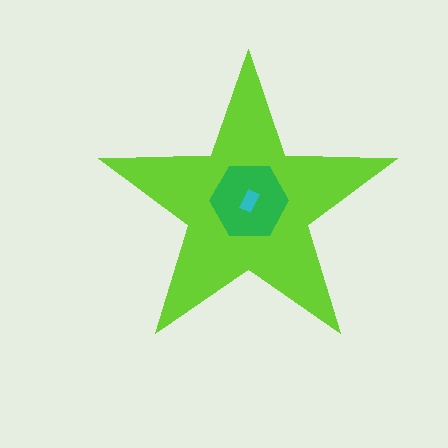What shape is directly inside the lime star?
The green hexagon.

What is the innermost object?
The cyan rectangle.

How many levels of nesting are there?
3.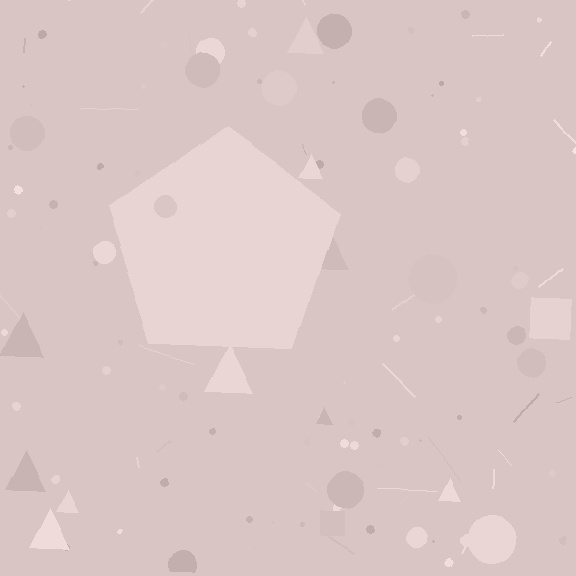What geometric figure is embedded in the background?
A pentagon is embedded in the background.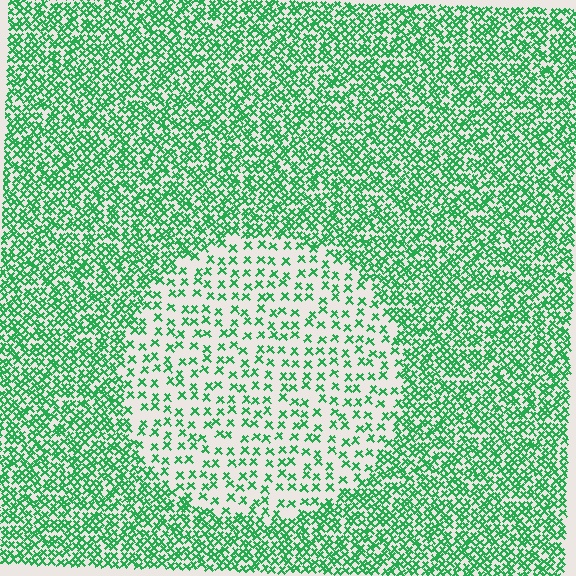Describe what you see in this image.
The image contains small green elements arranged at two different densities. A circle-shaped region is visible where the elements are less densely packed than the surrounding area.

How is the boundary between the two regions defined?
The boundary is defined by a change in element density (approximately 2.5x ratio). All elements are the same color, size, and shape.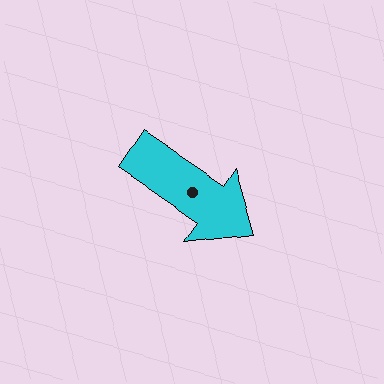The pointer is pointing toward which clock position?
Roughly 4 o'clock.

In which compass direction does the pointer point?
Southeast.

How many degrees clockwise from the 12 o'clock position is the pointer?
Approximately 124 degrees.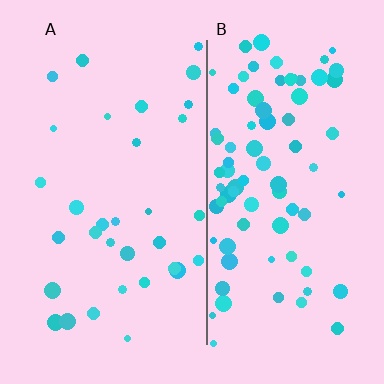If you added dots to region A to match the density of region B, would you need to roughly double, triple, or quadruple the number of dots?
Approximately double.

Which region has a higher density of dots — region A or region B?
B (the right).